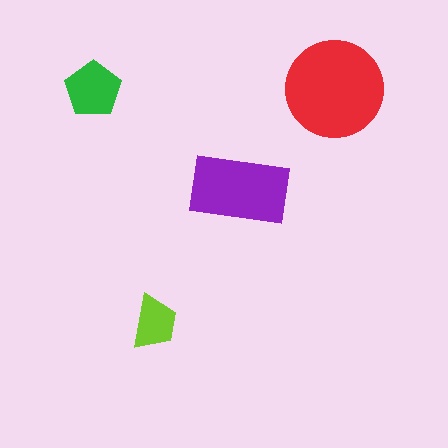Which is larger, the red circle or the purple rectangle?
The red circle.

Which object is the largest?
The red circle.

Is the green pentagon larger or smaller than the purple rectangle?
Smaller.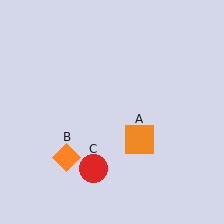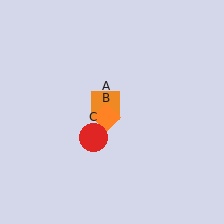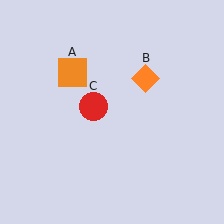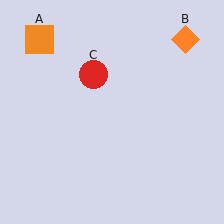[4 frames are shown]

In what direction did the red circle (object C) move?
The red circle (object C) moved up.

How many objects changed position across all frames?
3 objects changed position: orange square (object A), orange diamond (object B), red circle (object C).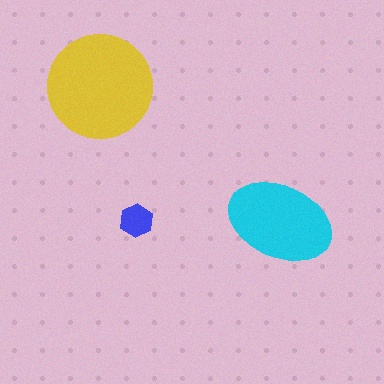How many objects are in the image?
There are 3 objects in the image.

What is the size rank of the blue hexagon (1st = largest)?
3rd.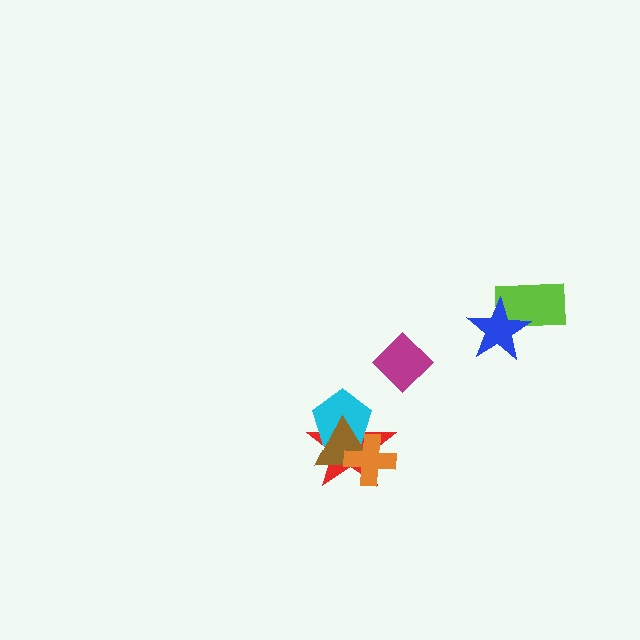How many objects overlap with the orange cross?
3 objects overlap with the orange cross.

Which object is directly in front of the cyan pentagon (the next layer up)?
The brown triangle is directly in front of the cyan pentagon.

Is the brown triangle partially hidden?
Yes, it is partially covered by another shape.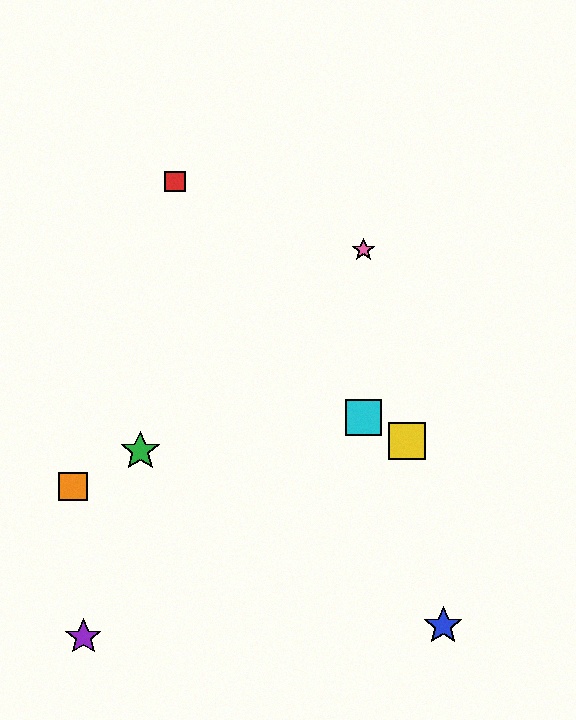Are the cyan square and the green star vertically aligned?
No, the cyan square is at x≈364 and the green star is at x≈140.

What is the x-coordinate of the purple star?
The purple star is at x≈83.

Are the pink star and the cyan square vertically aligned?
Yes, both are at x≈364.